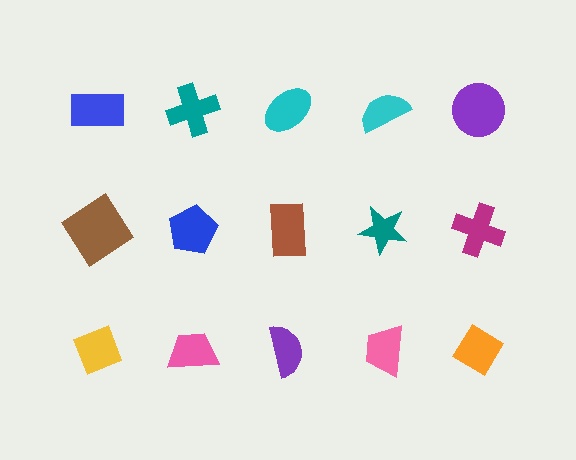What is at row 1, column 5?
A purple circle.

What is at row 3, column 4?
A pink trapezoid.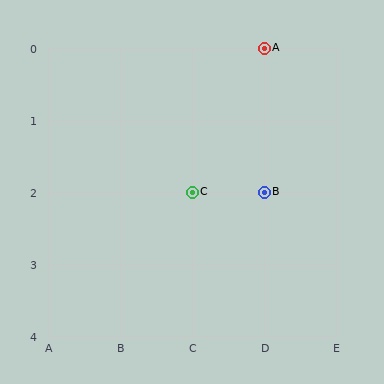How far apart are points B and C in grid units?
Points B and C are 1 column apart.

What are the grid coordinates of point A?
Point A is at grid coordinates (D, 0).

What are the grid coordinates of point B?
Point B is at grid coordinates (D, 2).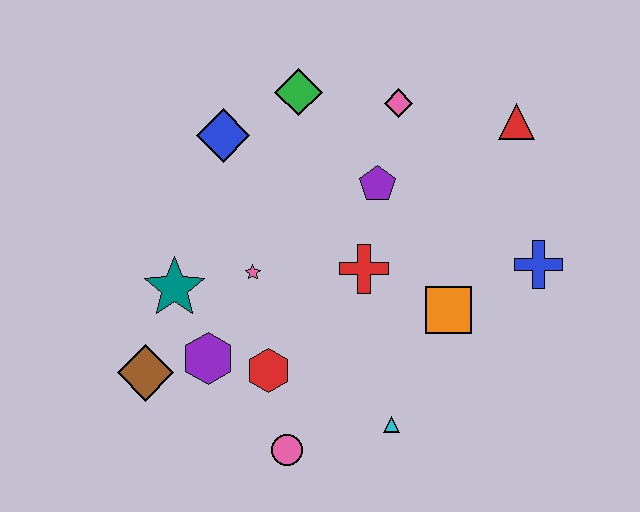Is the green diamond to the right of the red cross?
No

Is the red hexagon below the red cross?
Yes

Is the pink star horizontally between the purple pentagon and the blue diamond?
Yes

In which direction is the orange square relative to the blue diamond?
The orange square is to the right of the blue diamond.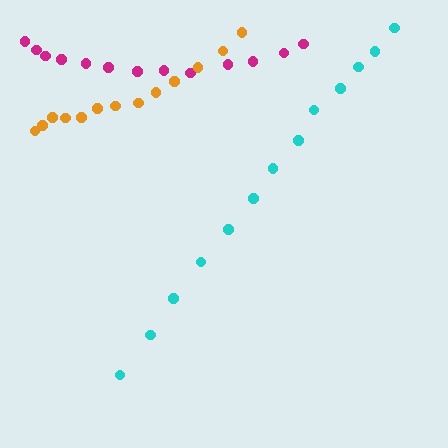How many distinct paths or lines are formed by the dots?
There are 3 distinct paths.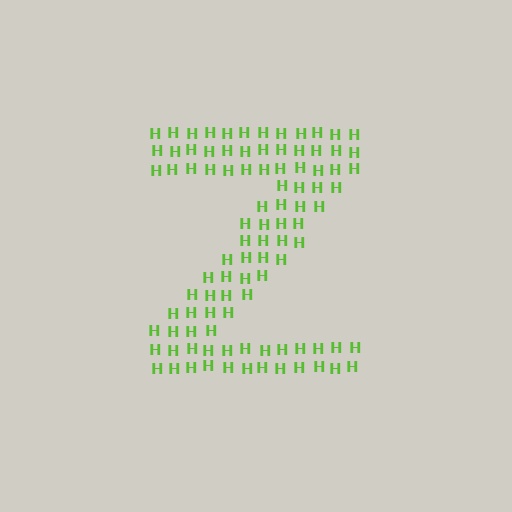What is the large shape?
The large shape is the letter Z.